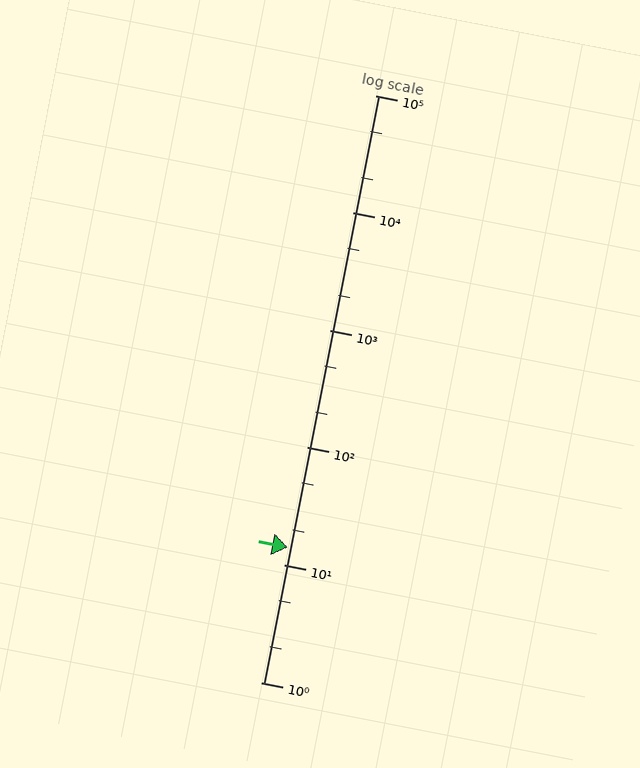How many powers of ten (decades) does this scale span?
The scale spans 5 decades, from 1 to 100000.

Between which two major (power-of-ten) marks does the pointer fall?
The pointer is between 10 and 100.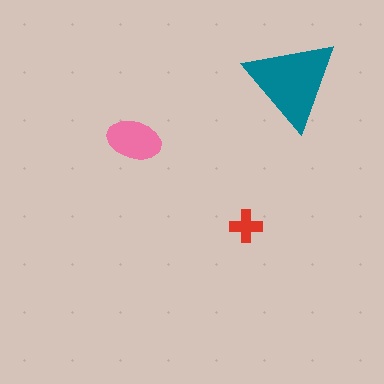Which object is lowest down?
The red cross is bottommost.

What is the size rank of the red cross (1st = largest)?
3rd.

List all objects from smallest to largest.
The red cross, the pink ellipse, the teal triangle.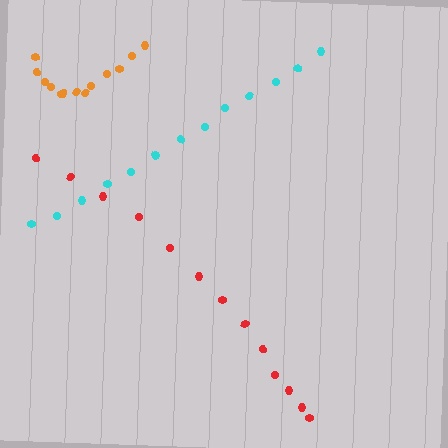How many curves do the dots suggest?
There are 3 distinct paths.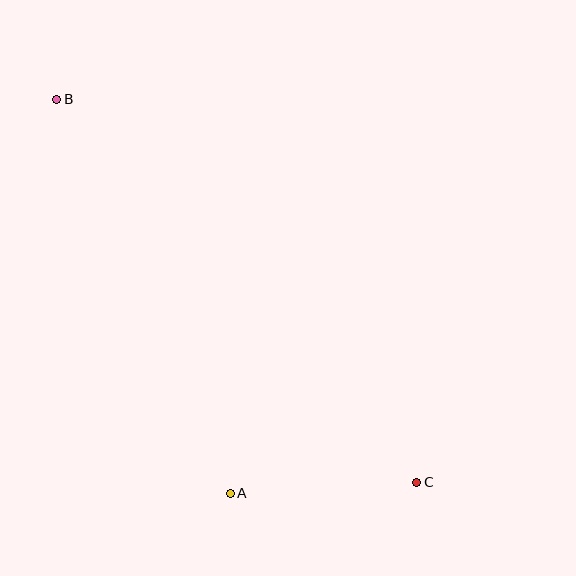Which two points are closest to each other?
Points A and C are closest to each other.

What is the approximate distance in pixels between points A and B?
The distance between A and B is approximately 431 pixels.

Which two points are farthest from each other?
Points B and C are farthest from each other.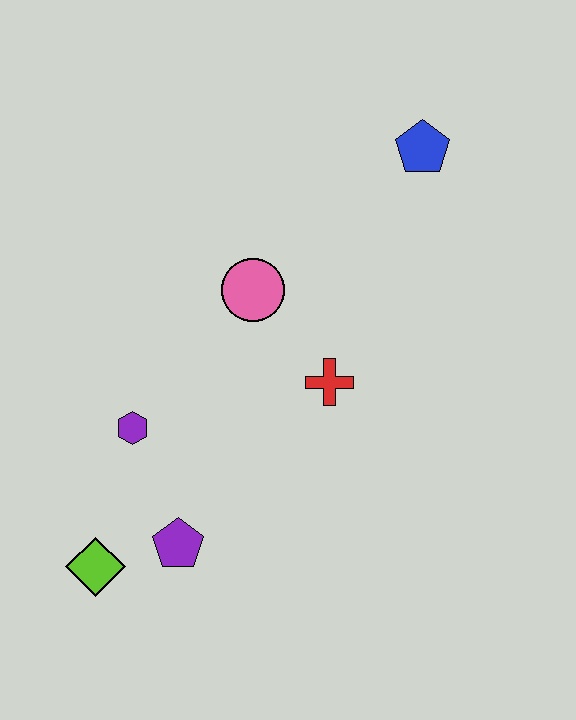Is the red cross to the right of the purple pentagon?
Yes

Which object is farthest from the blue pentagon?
The lime diamond is farthest from the blue pentagon.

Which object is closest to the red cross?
The pink circle is closest to the red cross.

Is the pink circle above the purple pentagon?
Yes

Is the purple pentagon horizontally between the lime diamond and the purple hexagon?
No